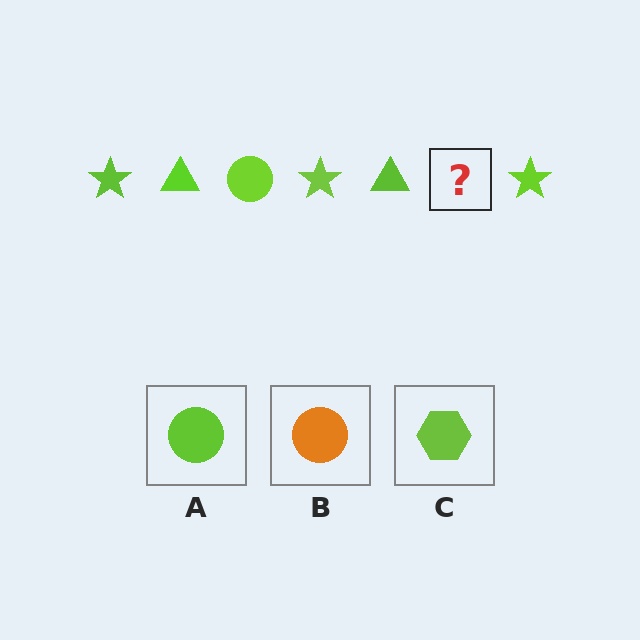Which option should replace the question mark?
Option A.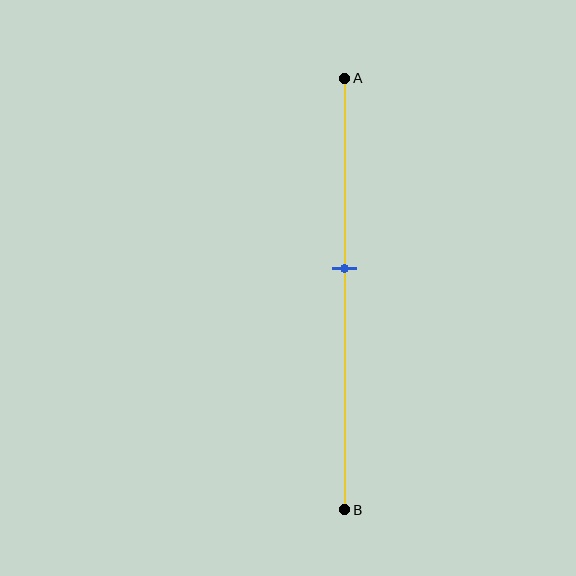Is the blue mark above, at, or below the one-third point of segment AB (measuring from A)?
The blue mark is below the one-third point of segment AB.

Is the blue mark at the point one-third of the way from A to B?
No, the mark is at about 45% from A, not at the 33% one-third point.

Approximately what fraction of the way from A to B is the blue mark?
The blue mark is approximately 45% of the way from A to B.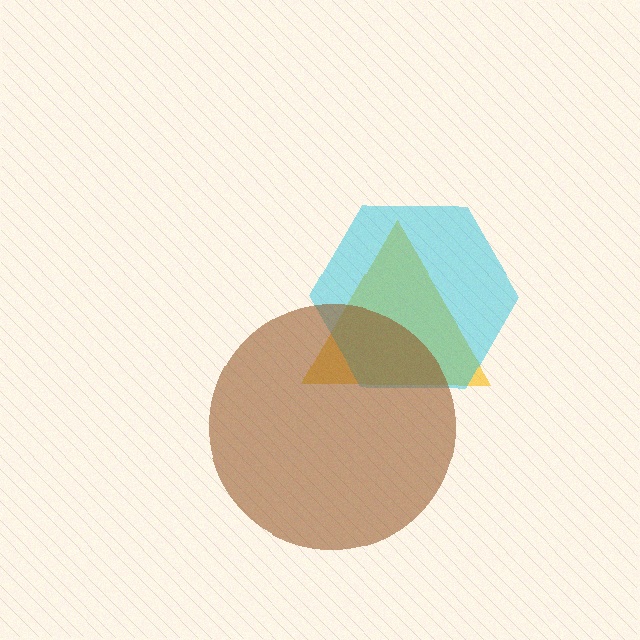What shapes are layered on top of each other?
The layered shapes are: a yellow triangle, a cyan hexagon, a brown circle.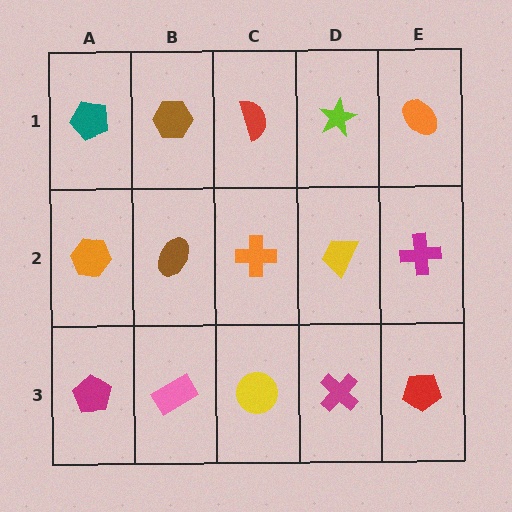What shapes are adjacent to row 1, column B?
A brown ellipse (row 2, column B), a teal pentagon (row 1, column A), a red semicircle (row 1, column C).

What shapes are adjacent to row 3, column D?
A yellow trapezoid (row 2, column D), a yellow circle (row 3, column C), a red pentagon (row 3, column E).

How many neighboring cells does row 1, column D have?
3.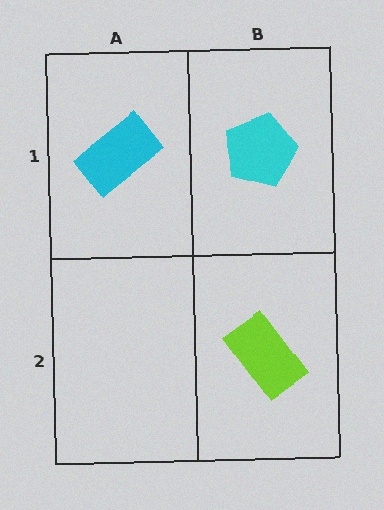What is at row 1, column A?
A cyan rectangle.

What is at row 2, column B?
A lime rectangle.